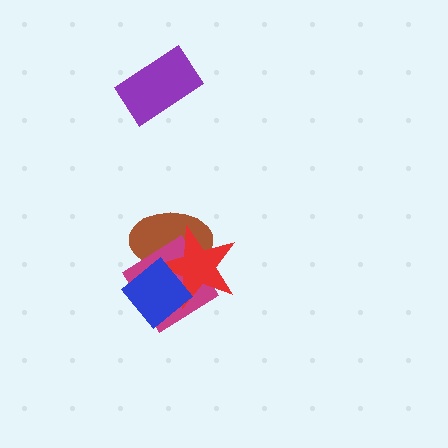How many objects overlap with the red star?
3 objects overlap with the red star.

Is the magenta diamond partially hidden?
Yes, it is partially covered by another shape.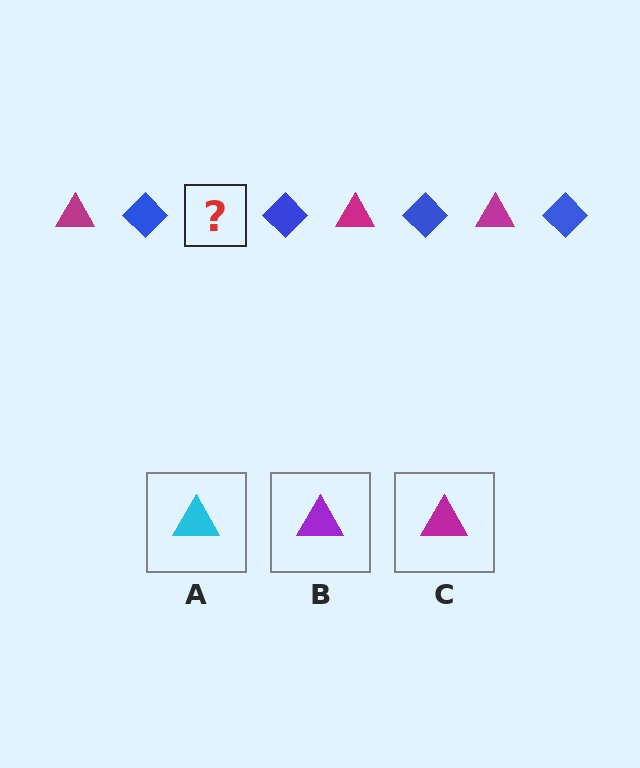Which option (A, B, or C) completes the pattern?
C.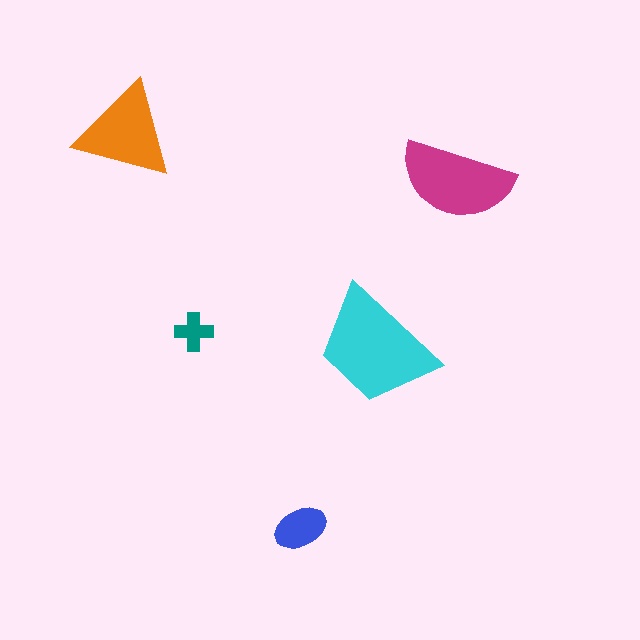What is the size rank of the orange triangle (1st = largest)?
3rd.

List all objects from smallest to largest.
The teal cross, the blue ellipse, the orange triangle, the magenta semicircle, the cyan trapezoid.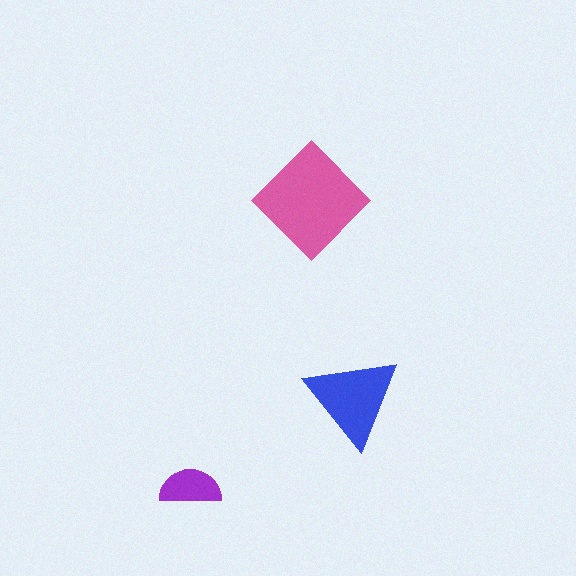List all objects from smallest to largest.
The purple semicircle, the blue triangle, the pink diamond.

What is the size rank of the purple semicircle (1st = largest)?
3rd.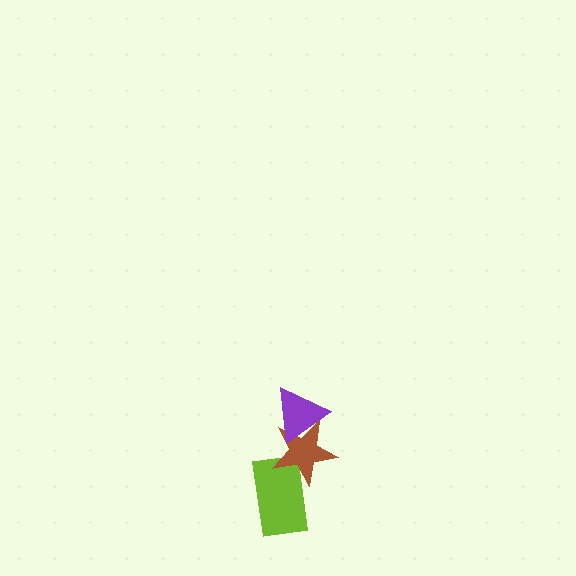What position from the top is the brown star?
The brown star is 2nd from the top.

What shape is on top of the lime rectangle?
The brown star is on top of the lime rectangle.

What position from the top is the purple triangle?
The purple triangle is 1st from the top.